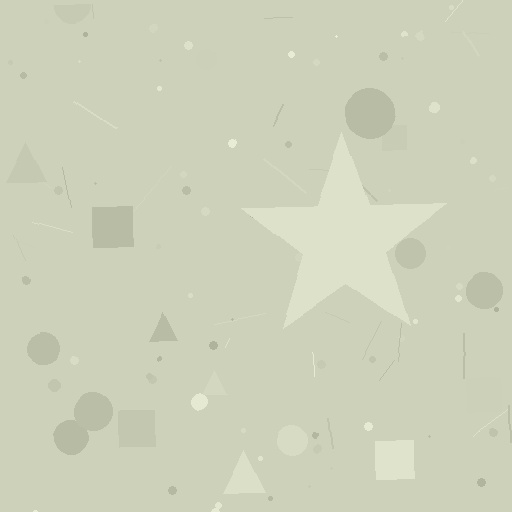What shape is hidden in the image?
A star is hidden in the image.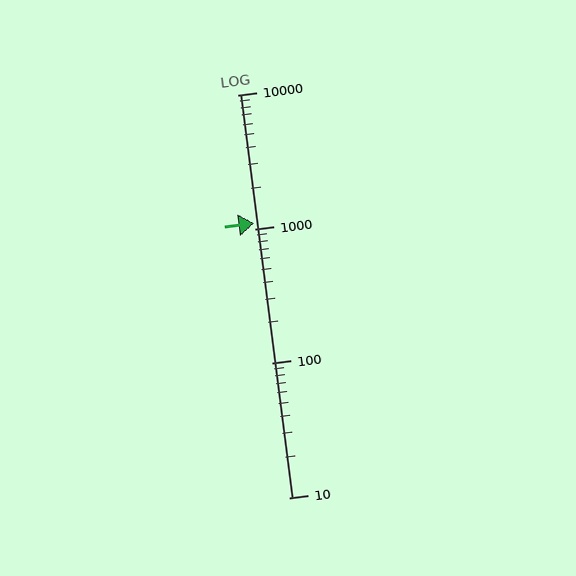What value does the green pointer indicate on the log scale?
The pointer indicates approximately 1100.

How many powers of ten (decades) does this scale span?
The scale spans 3 decades, from 10 to 10000.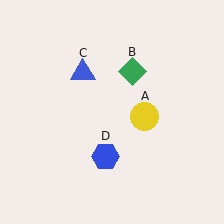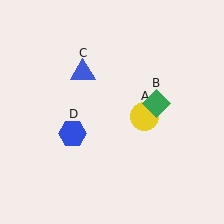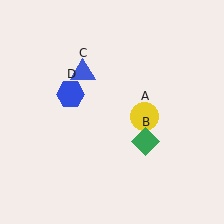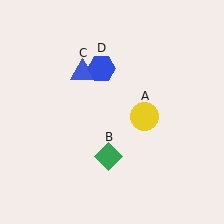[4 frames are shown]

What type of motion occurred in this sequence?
The green diamond (object B), blue hexagon (object D) rotated clockwise around the center of the scene.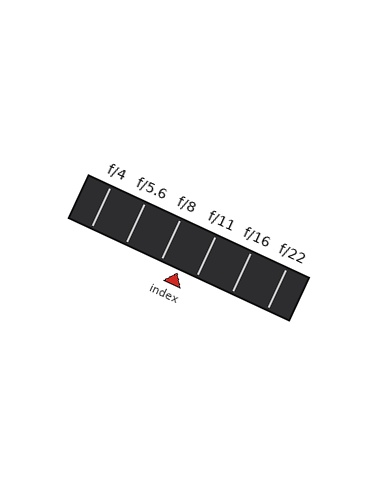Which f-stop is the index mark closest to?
The index mark is closest to f/11.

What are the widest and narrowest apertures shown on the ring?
The widest aperture shown is f/4 and the narrowest is f/22.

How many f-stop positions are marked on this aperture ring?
There are 6 f-stop positions marked.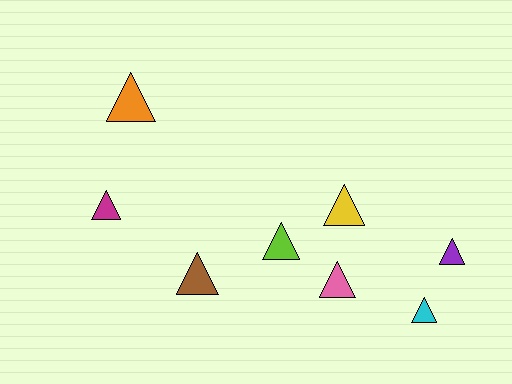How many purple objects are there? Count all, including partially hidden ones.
There is 1 purple object.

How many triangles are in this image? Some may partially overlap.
There are 8 triangles.